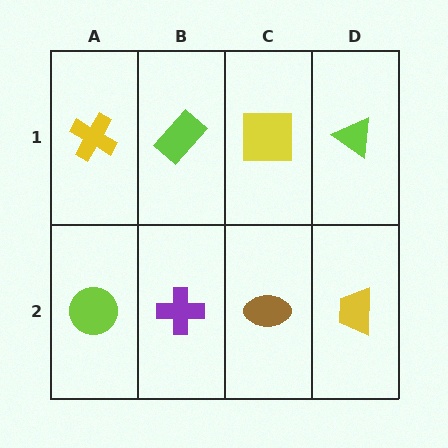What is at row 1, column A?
A yellow cross.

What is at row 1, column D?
A lime triangle.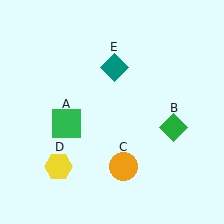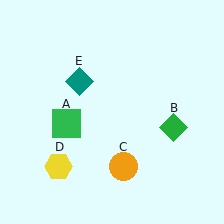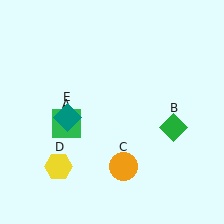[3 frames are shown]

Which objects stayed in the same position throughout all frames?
Green square (object A) and green diamond (object B) and orange circle (object C) and yellow hexagon (object D) remained stationary.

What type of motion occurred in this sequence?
The teal diamond (object E) rotated counterclockwise around the center of the scene.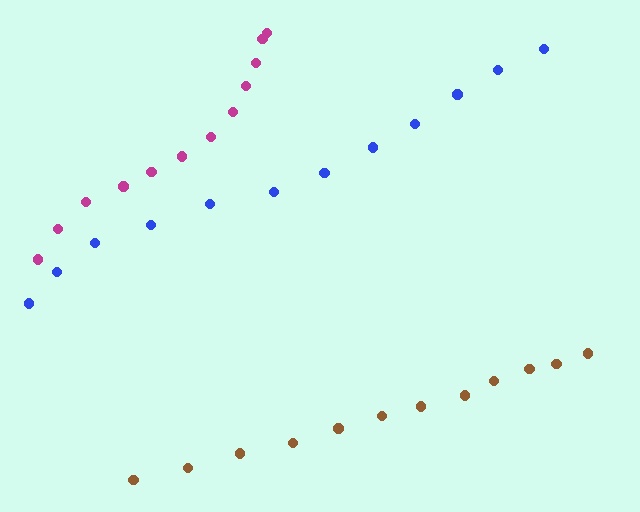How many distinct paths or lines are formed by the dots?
There are 3 distinct paths.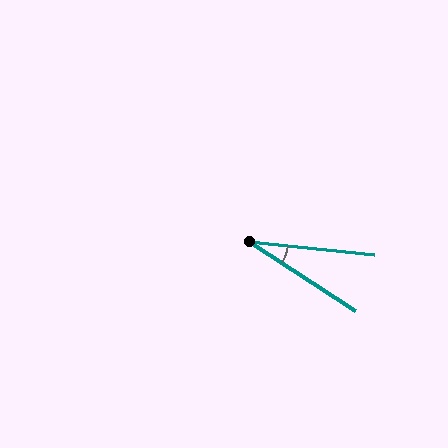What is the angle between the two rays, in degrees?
Approximately 27 degrees.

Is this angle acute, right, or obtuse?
It is acute.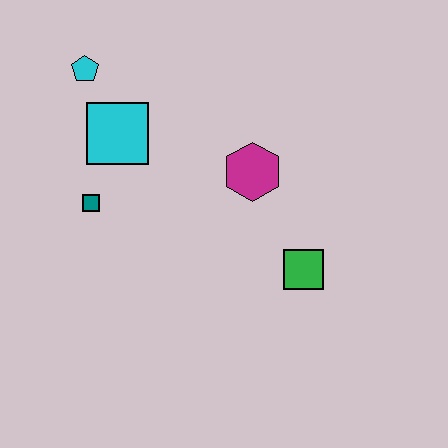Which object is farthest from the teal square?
The green square is farthest from the teal square.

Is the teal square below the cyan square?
Yes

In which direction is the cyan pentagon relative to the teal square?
The cyan pentagon is above the teal square.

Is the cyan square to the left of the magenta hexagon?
Yes